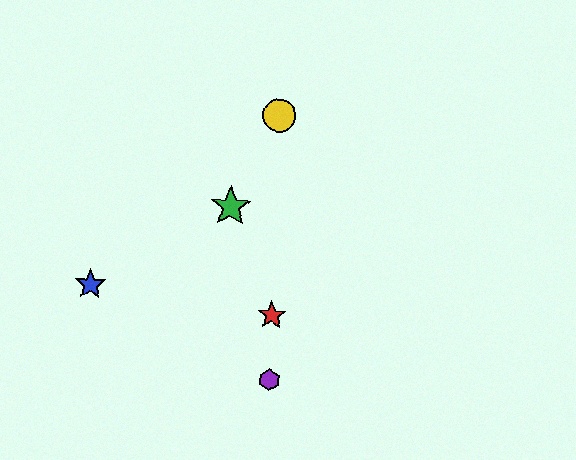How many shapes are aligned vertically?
3 shapes (the red star, the yellow circle, the purple hexagon) are aligned vertically.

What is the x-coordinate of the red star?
The red star is at x≈272.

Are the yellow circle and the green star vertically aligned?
No, the yellow circle is at x≈279 and the green star is at x≈231.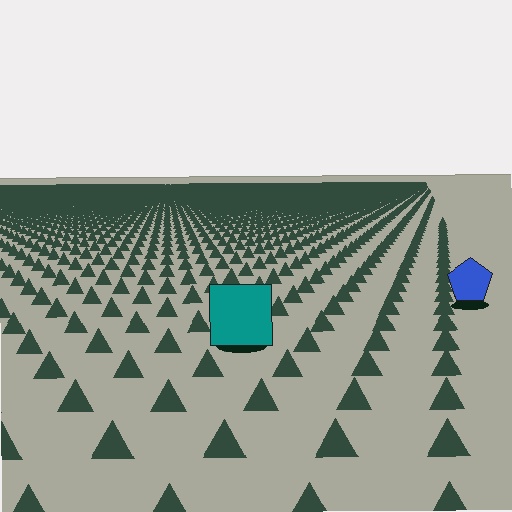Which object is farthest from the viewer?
The blue pentagon is farthest from the viewer. It appears smaller and the ground texture around it is denser.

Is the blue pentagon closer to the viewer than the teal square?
No. The teal square is closer — you can tell from the texture gradient: the ground texture is coarser near it.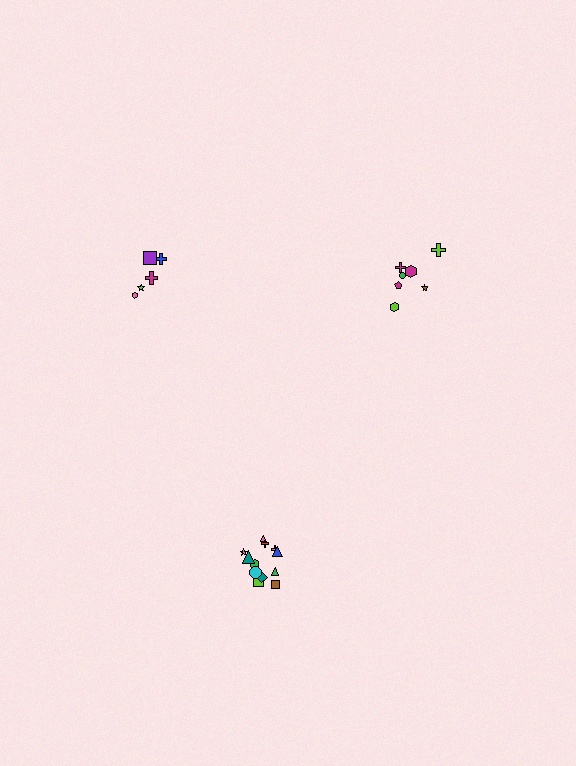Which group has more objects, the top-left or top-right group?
The top-right group.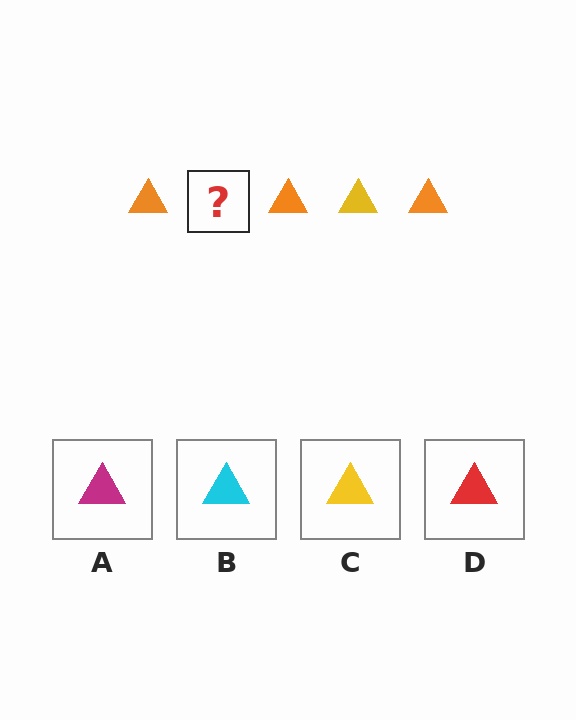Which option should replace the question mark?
Option C.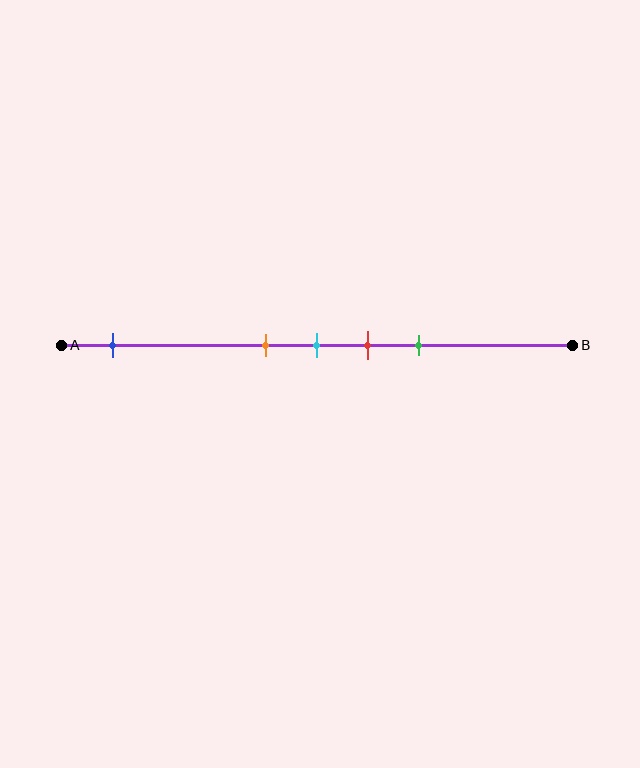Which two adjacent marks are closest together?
The orange and cyan marks are the closest adjacent pair.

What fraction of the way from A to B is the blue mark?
The blue mark is approximately 10% (0.1) of the way from A to B.